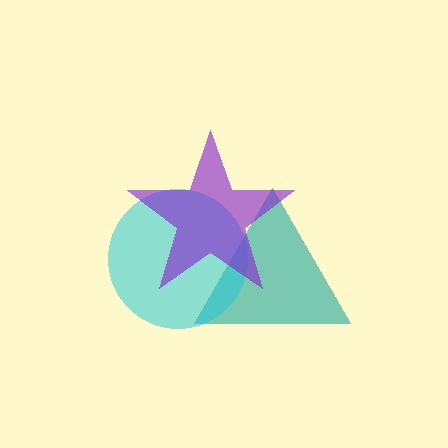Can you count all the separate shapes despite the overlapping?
Yes, there are 3 separate shapes.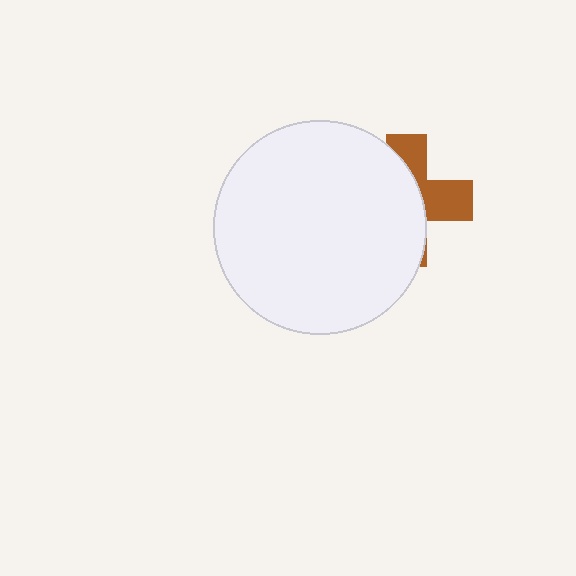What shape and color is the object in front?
The object in front is a white circle.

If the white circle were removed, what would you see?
You would see the complete brown cross.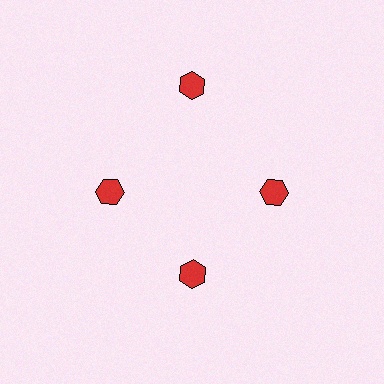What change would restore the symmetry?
The symmetry would be restored by moving it inward, back onto the ring so that all 4 hexagons sit at equal angles and equal distance from the center.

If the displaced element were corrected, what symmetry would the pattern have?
It would have 4-fold rotational symmetry — the pattern would map onto itself every 90 degrees.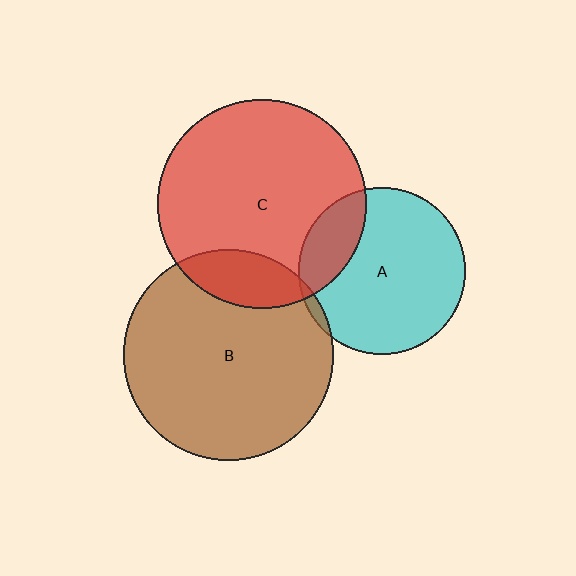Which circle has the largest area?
Circle B (brown).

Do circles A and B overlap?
Yes.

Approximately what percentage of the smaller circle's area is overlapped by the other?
Approximately 5%.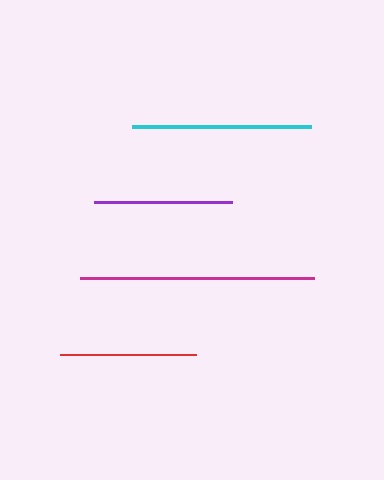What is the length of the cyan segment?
The cyan segment is approximately 179 pixels long.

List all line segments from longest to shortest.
From longest to shortest: magenta, cyan, purple, red.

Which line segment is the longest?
The magenta line is the longest at approximately 234 pixels.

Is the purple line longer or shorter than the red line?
The purple line is longer than the red line.